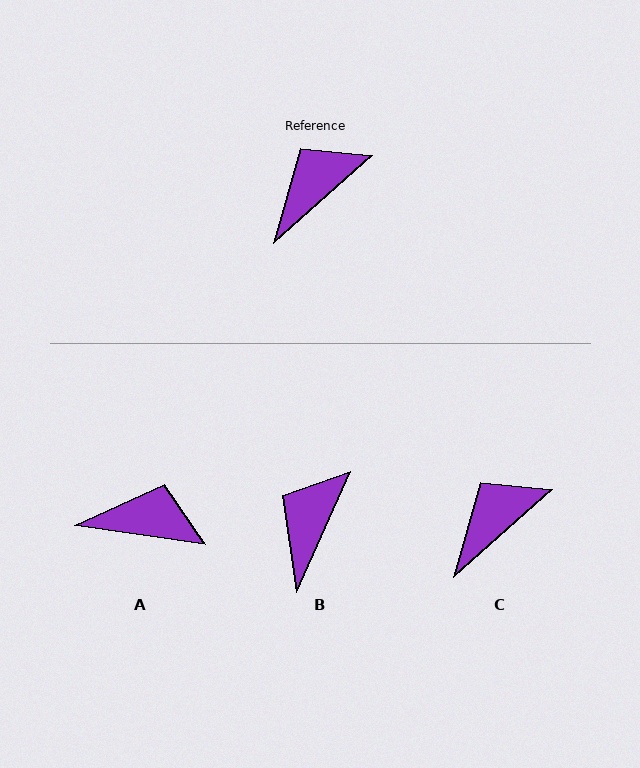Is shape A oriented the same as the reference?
No, it is off by about 50 degrees.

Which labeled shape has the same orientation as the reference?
C.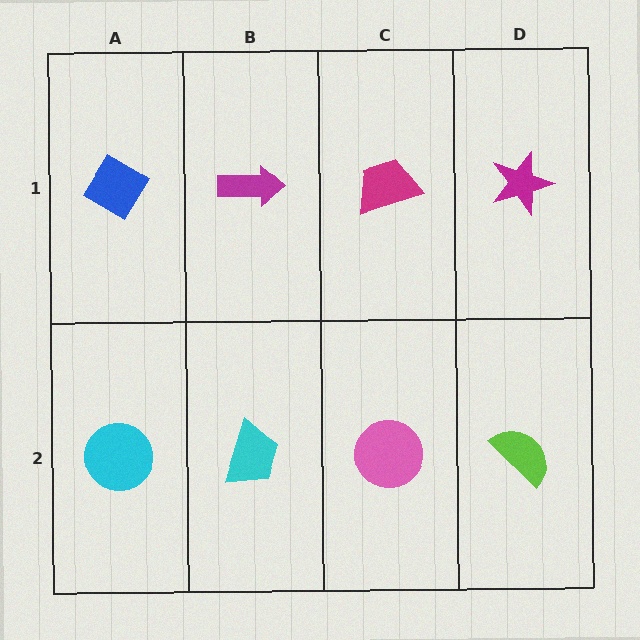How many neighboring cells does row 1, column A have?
2.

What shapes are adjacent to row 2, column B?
A magenta arrow (row 1, column B), a cyan circle (row 2, column A), a pink circle (row 2, column C).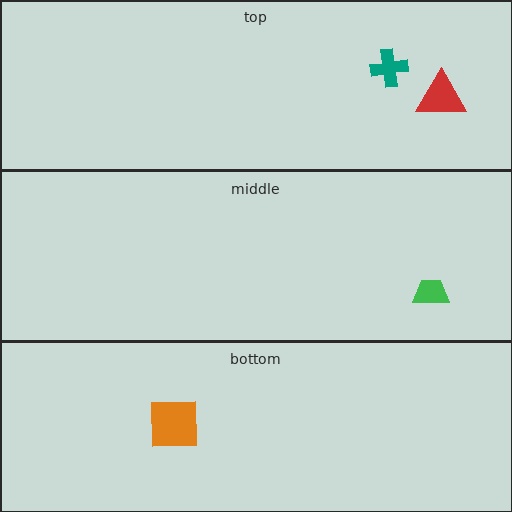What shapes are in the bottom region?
The orange square.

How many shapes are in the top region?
2.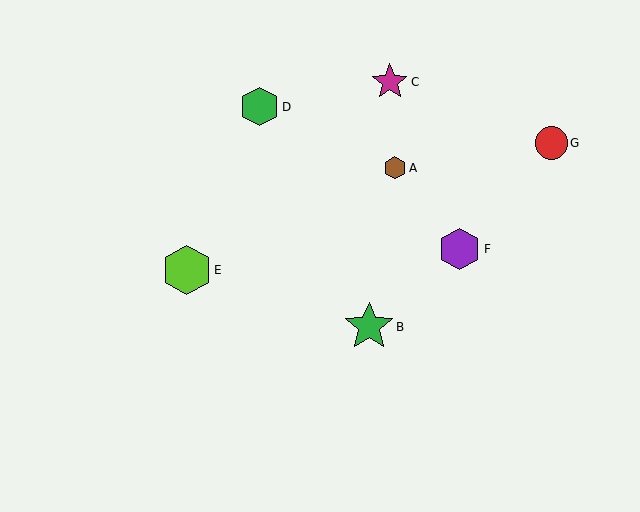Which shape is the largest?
The lime hexagon (labeled E) is the largest.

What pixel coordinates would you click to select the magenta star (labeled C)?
Click at (390, 82) to select the magenta star C.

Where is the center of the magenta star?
The center of the magenta star is at (390, 82).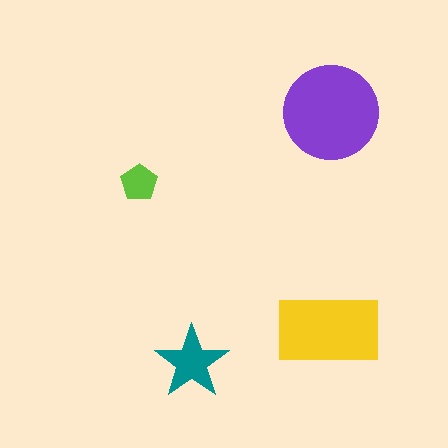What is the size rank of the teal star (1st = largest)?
3rd.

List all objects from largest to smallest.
The purple circle, the yellow rectangle, the teal star, the lime pentagon.